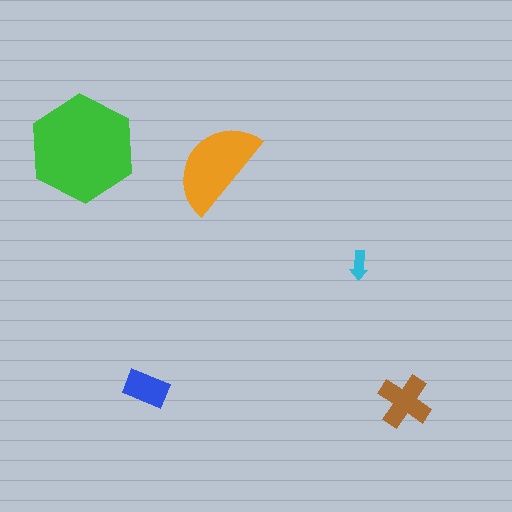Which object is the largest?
The green hexagon.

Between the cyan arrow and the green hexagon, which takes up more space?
The green hexagon.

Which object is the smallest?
The cyan arrow.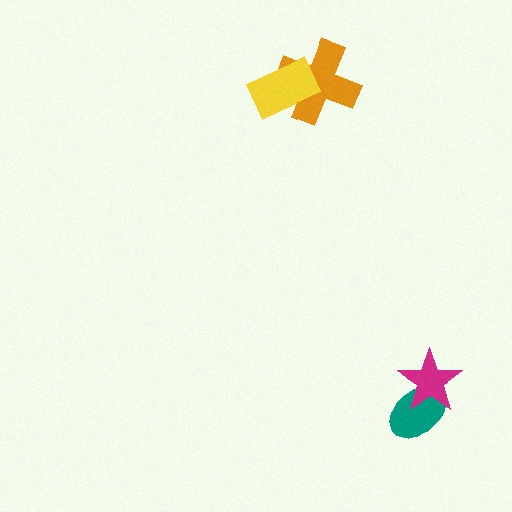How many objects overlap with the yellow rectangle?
1 object overlaps with the yellow rectangle.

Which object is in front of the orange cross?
The yellow rectangle is in front of the orange cross.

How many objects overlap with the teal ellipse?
1 object overlaps with the teal ellipse.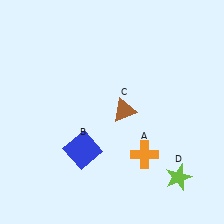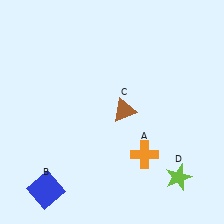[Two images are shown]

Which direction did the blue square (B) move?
The blue square (B) moved down.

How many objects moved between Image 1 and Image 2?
1 object moved between the two images.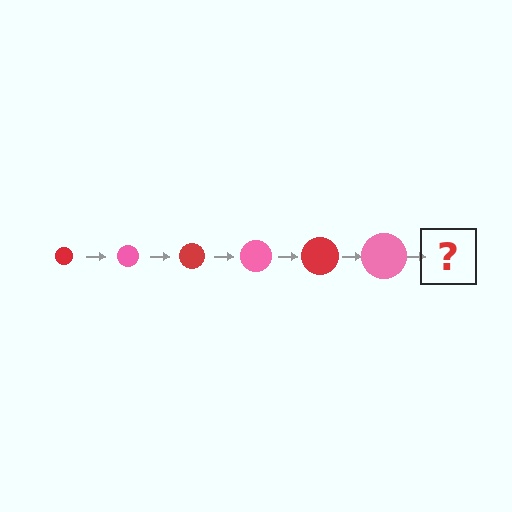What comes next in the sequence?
The next element should be a red circle, larger than the previous one.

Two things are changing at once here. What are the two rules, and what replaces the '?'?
The two rules are that the circle grows larger each step and the color cycles through red and pink. The '?' should be a red circle, larger than the previous one.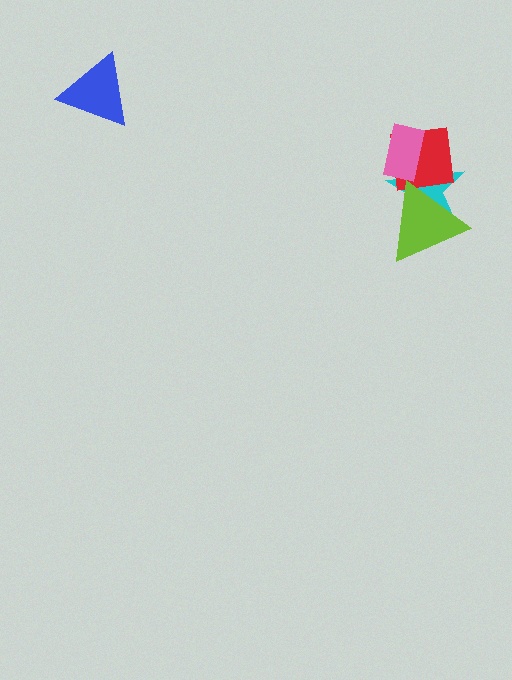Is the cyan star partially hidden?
Yes, it is partially covered by another shape.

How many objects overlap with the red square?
3 objects overlap with the red square.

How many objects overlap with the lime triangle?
2 objects overlap with the lime triangle.